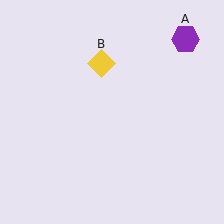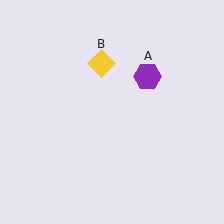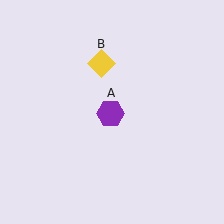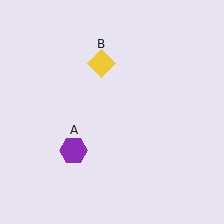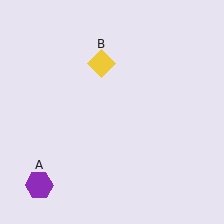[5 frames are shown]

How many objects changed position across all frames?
1 object changed position: purple hexagon (object A).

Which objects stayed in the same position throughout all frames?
Yellow diamond (object B) remained stationary.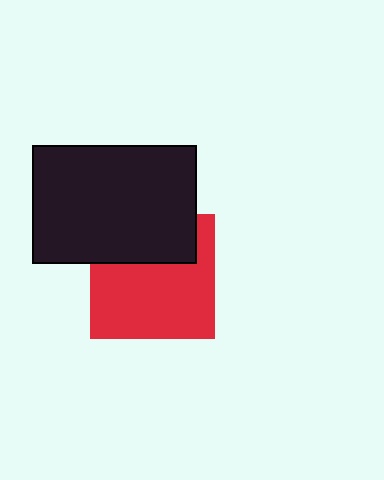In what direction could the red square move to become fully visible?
The red square could move down. That would shift it out from behind the black rectangle entirely.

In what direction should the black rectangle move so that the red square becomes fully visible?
The black rectangle should move up. That is the shortest direction to clear the overlap and leave the red square fully visible.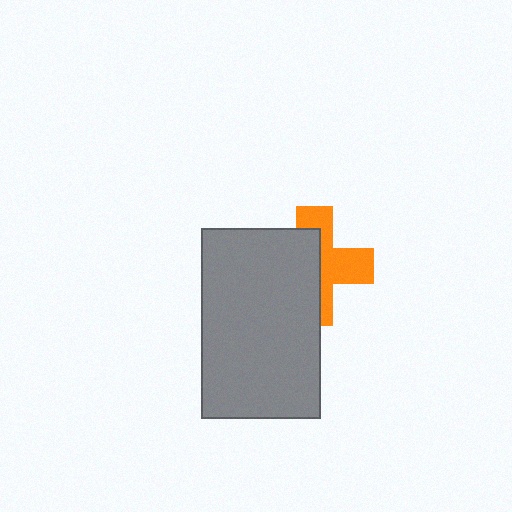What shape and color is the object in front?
The object in front is a gray rectangle.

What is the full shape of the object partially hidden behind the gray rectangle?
The partially hidden object is an orange cross.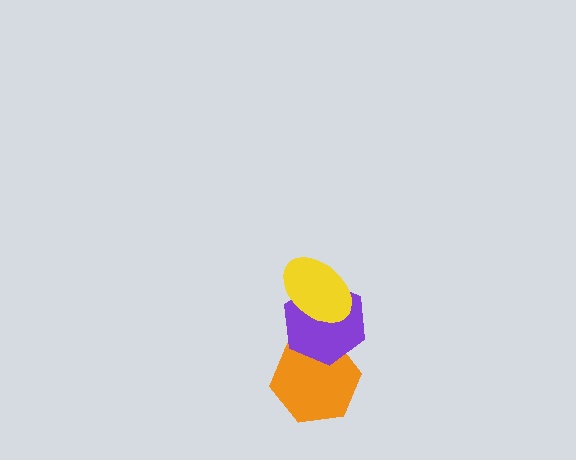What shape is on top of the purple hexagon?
The yellow ellipse is on top of the purple hexagon.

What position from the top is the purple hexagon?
The purple hexagon is 2nd from the top.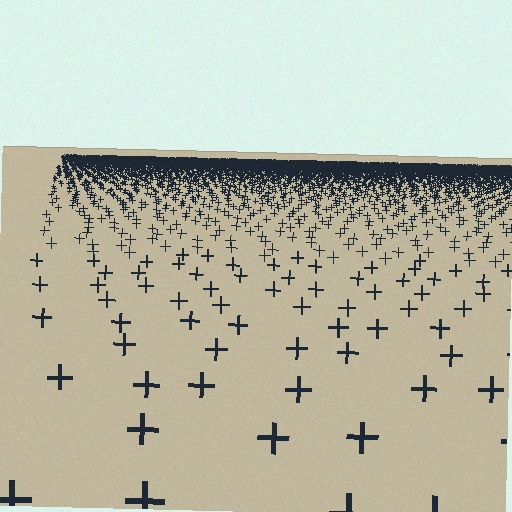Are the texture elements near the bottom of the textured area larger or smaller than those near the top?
Larger. Near the bottom, elements are closer to the viewer and appear at a bigger on-screen size.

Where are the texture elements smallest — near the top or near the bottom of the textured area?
Near the top.